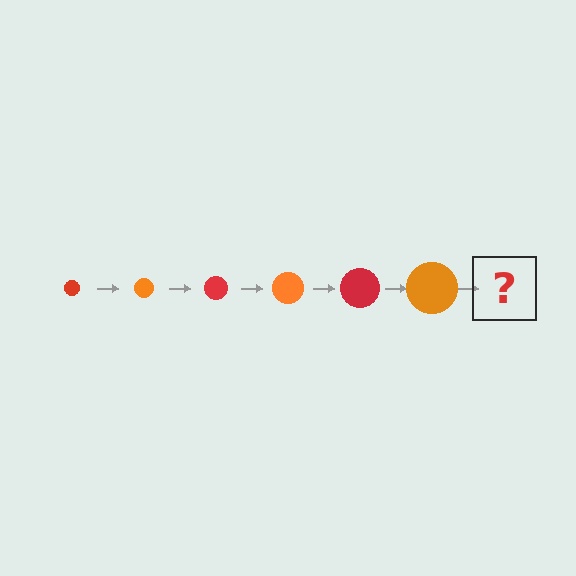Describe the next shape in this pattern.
It should be a red circle, larger than the previous one.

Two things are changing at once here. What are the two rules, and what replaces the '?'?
The two rules are that the circle grows larger each step and the color cycles through red and orange. The '?' should be a red circle, larger than the previous one.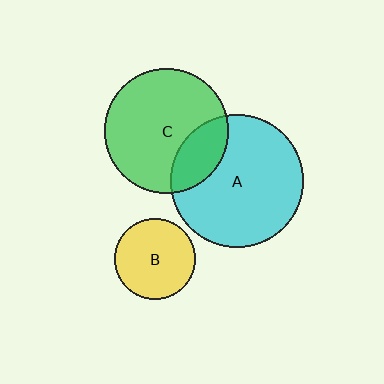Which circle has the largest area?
Circle A (cyan).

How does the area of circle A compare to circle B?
Approximately 2.7 times.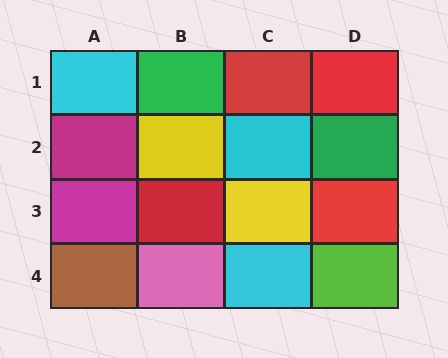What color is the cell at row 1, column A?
Cyan.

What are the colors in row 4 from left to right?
Brown, pink, cyan, lime.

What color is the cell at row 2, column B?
Yellow.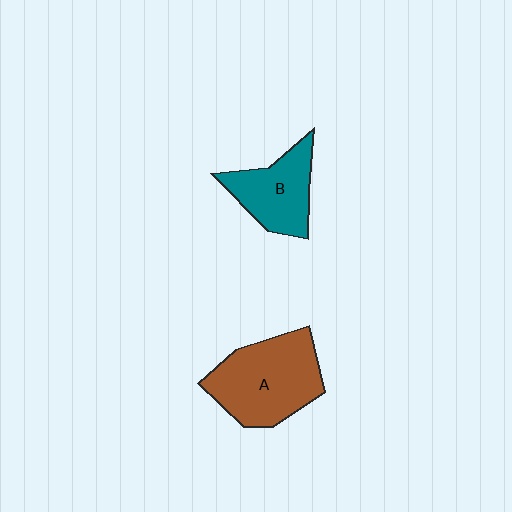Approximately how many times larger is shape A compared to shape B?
Approximately 1.5 times.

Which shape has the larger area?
Shape A (brown).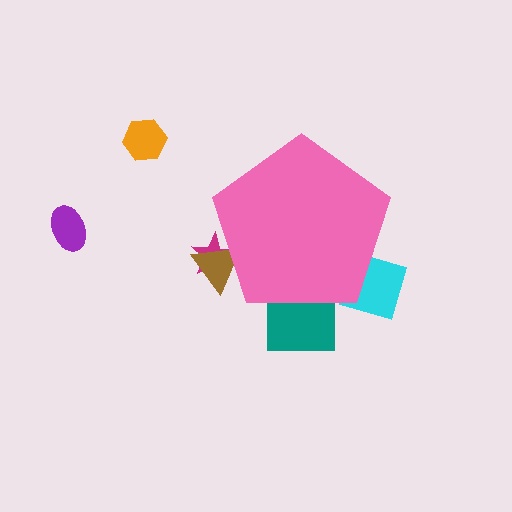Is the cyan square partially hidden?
Yes, the cyan square is partially hidden behind the pink pentagon.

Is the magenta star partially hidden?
Yes, the magenta star is partially hidden behind the pink pentagon.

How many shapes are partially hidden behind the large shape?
4 shapes are partially hidden.